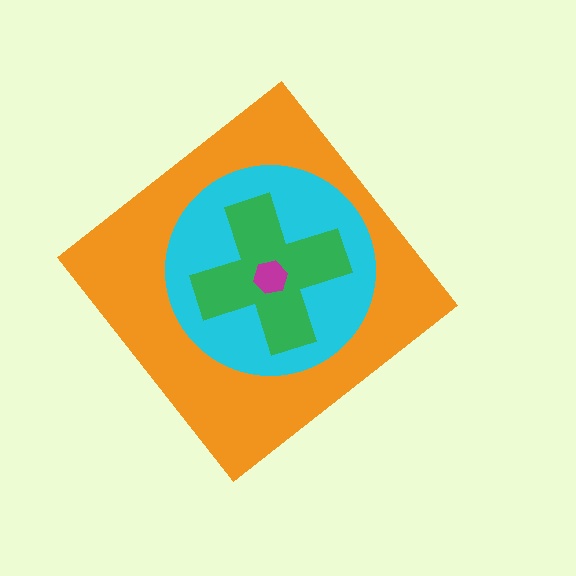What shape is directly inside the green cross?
The magenta hexagon.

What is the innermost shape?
The magenta hexagon.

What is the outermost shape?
The orange diamond.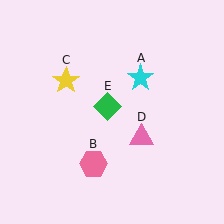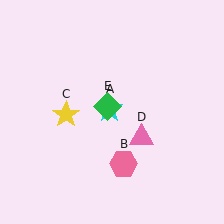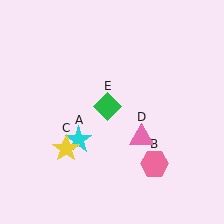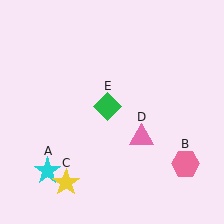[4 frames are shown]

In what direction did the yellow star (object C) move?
The yellow star (object C) moved down.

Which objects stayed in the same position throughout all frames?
Pink triangle (object D) and green diamond (object E) remained stationary.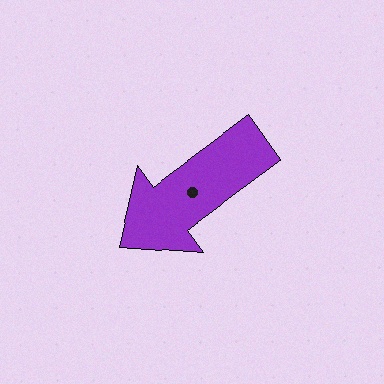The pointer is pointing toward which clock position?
Roughly 8 o'clock.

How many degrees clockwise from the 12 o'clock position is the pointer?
Approximately 234 degrees.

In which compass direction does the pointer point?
Southwest.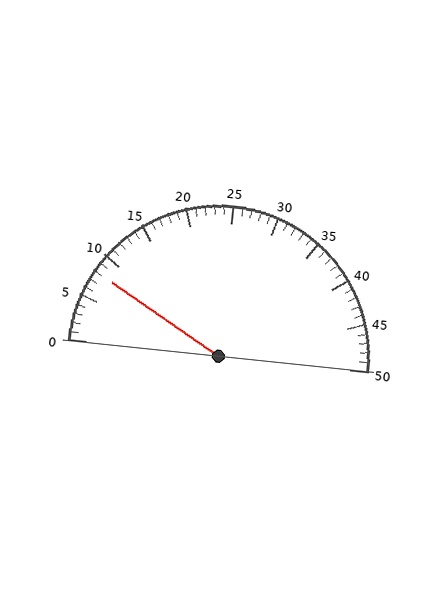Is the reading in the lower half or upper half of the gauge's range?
The reading is in the lower half of the range (0 to 50).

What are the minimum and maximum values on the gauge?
The gauge ranges from 0 to 50.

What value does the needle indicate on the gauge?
The needle indicates approximately 8.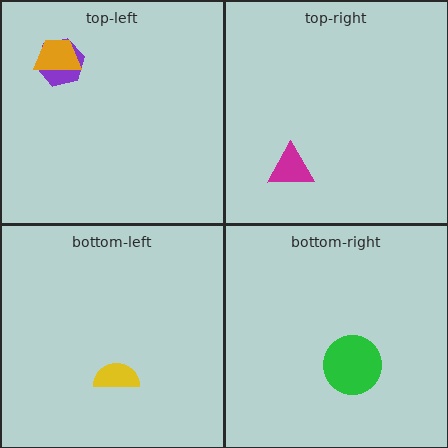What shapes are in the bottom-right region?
The green circle.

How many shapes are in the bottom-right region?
1.